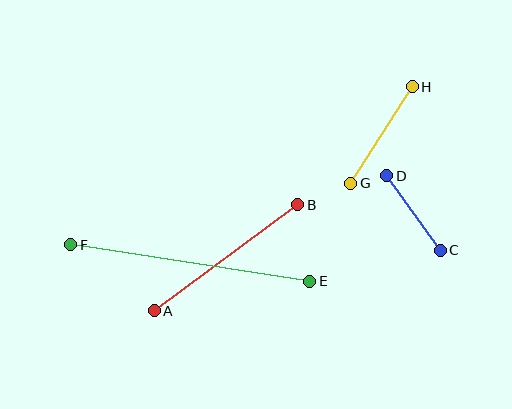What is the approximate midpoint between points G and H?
The midpoint is at approximately (382, 135) pixels.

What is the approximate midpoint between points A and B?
The midpoint is at approximately (226, 258) pixels.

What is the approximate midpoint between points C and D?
The midpoint is at approximately (413, 213) pixels.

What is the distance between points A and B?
The distance is approximately 178 pixels.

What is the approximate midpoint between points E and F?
The midpoint is at approximately (190, 263) pixels.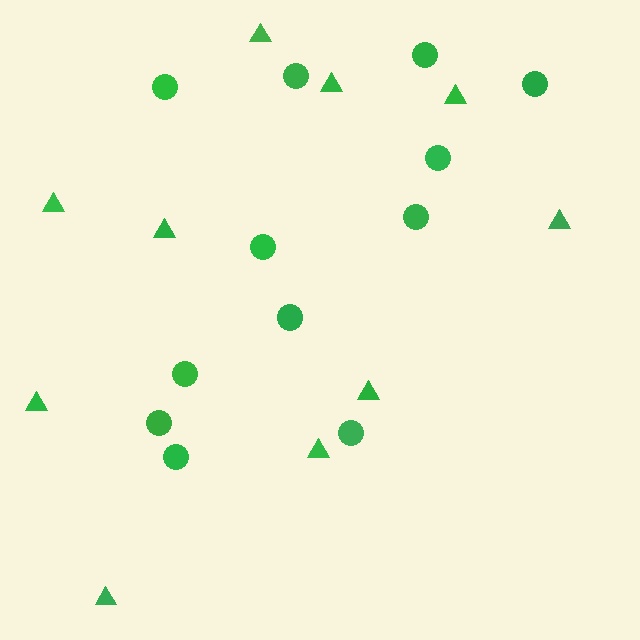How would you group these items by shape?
There are 2 groups: one group of triangles (10) and one group of circles (12).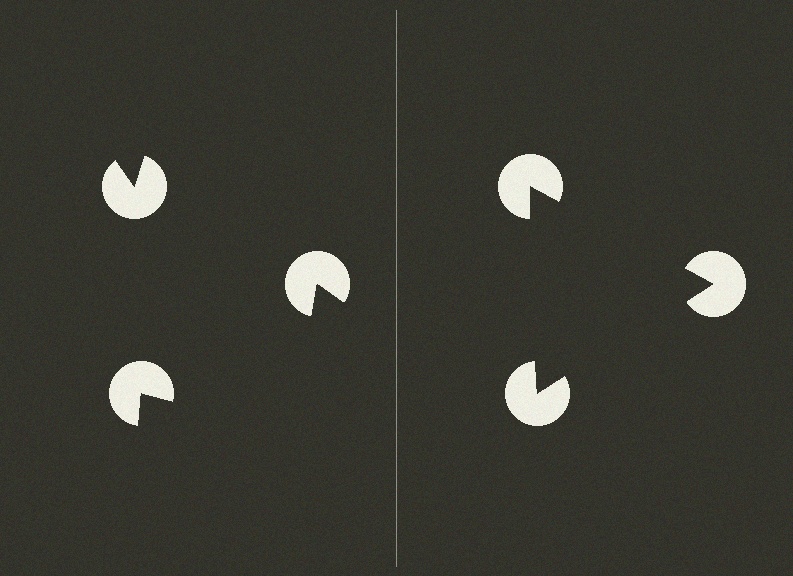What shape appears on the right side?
An illusory triangle.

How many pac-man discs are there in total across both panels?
6 — 3 on each side.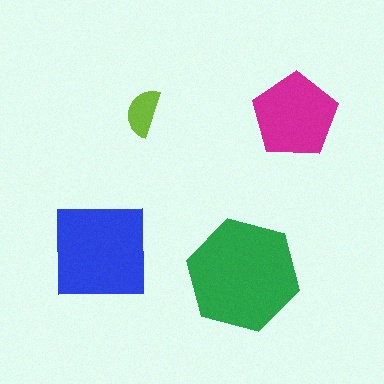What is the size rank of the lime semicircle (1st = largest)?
4th.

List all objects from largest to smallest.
The green hexagon, the blue square, the magenta pentagon, the lime semicircle.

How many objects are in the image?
There are 4 objects in the image.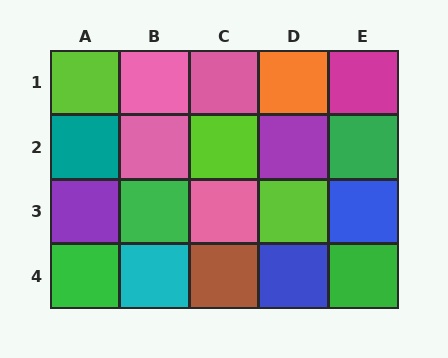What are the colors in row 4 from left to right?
Green, cyan, brown, blue, green.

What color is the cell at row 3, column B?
Green.